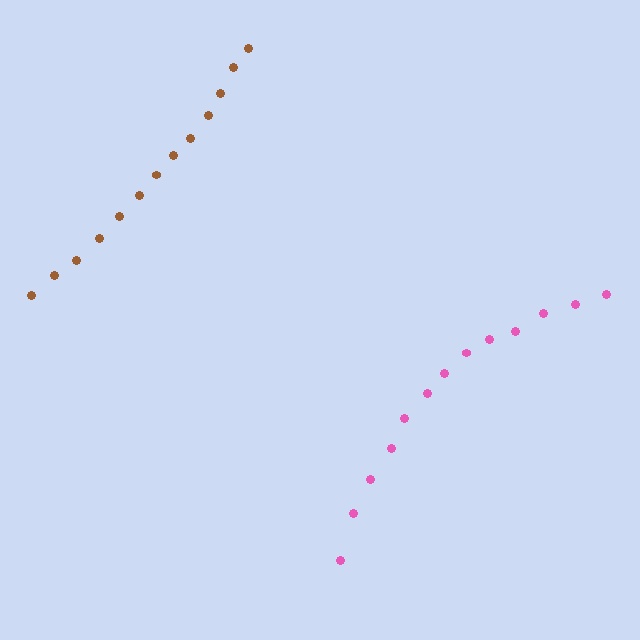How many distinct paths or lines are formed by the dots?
There are 2 distinct paths.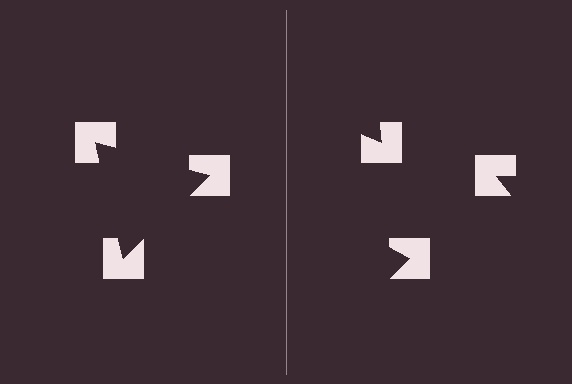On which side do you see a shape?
An illusory triangle appears on the left side. On the right side the wedge cuts are rotated, so no coherent shape forms.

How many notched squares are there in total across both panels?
6 — 3 on each side.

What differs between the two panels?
The notched squares are positioned identically on both sides; only the wedge orientations differ. On the left they align to a triangle; on the right they are misaligned.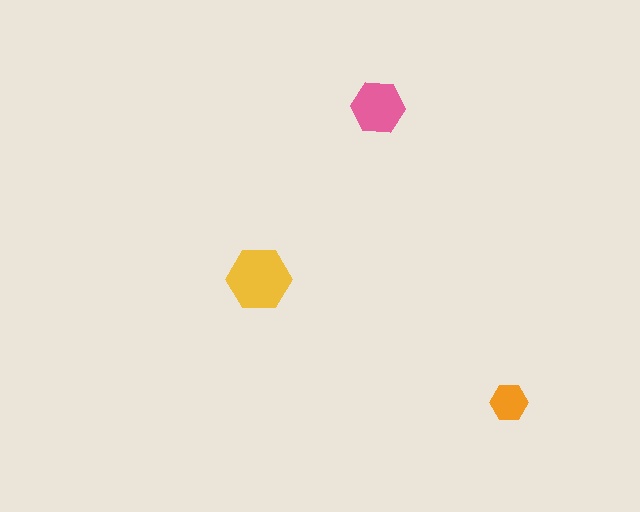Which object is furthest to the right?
The orange hexagon is rightmost.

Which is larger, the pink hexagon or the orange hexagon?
The pink one.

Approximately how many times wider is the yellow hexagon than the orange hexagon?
About 1.5 times wider.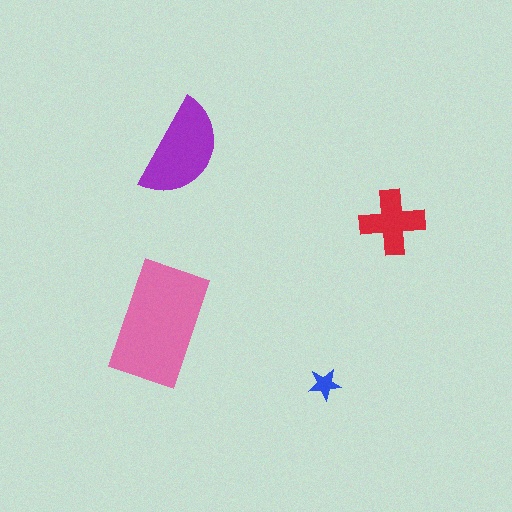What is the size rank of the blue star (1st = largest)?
4th.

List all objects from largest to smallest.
The pink rectangle, the purple semicircle, the red cross, the blue star.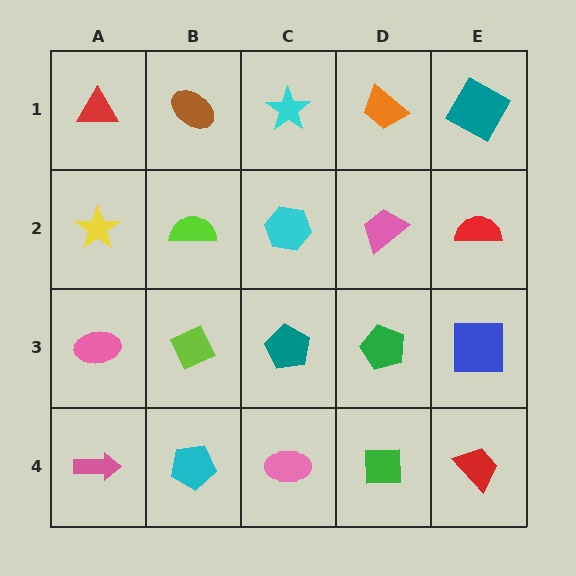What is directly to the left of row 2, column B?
A yellow star.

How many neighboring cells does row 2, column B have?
4.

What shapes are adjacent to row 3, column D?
A pink trapezoid (row 2, column D), a green square (row 4, column D), a teal pentagon (row 3, column C), a blue square (row 3, column E).